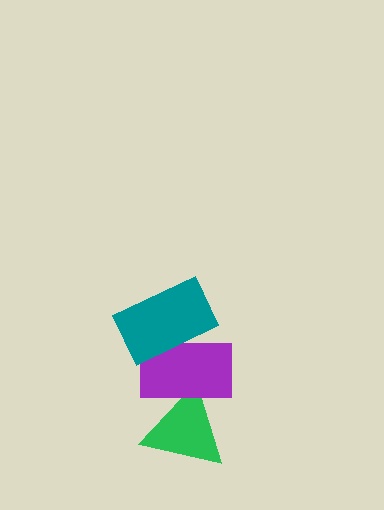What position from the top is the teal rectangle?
The teal rectangle is 1st from the top.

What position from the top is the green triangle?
The green triangle is 3rd from the top.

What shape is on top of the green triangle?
The purple rectangle is on top of the green triangle.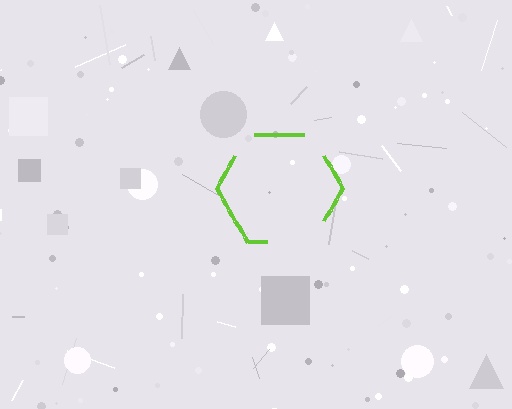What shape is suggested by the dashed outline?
The dashed outline suggests a hexagon.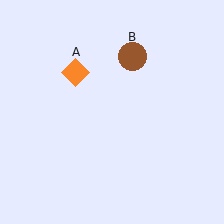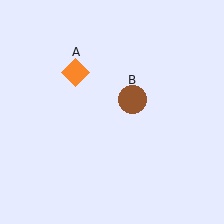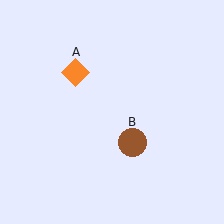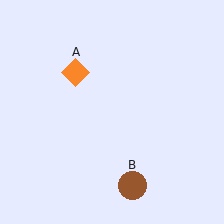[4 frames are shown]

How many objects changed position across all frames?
1 object changed position: brown circle (object B).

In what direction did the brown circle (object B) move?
The brown circle (object B) moved down.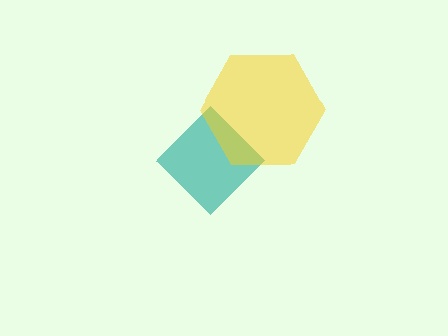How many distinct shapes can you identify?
There are 2 distinct shapes: a teal diamond, a yellow hexagon.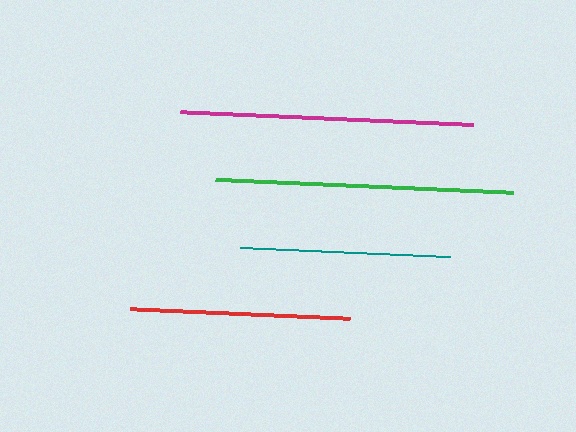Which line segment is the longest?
The green line is the longest at approximately 298 pixels.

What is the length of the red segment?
The red segment is approximately 220 pixels long.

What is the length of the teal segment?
The teal segment is approximately 211 pixels long.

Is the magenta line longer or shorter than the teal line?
The magenta line is longer than the teal line.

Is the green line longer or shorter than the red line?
The green line is longer than the red line.